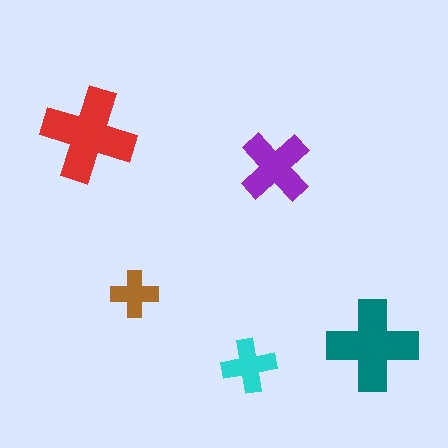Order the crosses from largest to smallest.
the red one, the teal one, the purple one, the cyan one, the brown one.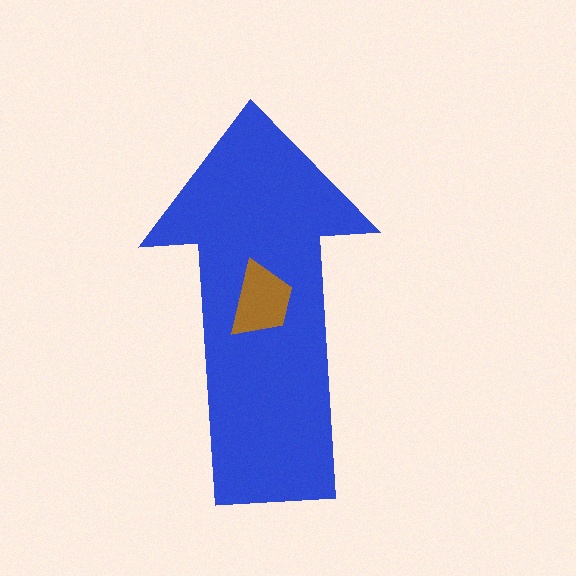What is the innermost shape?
The brown trapezoid.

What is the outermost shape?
The blue arrow.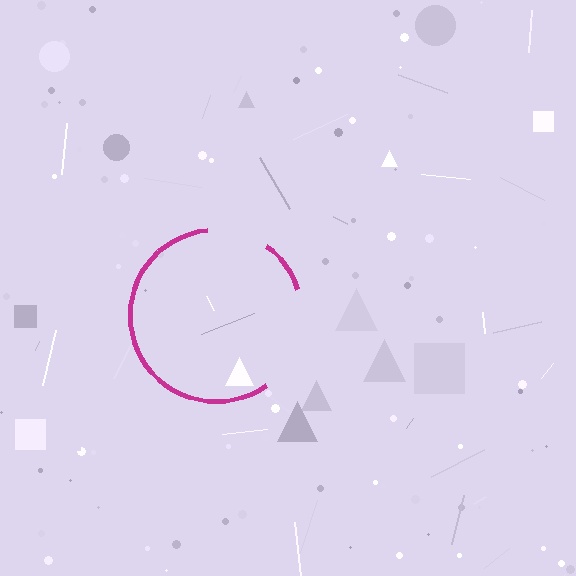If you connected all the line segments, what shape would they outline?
They would outline a circle.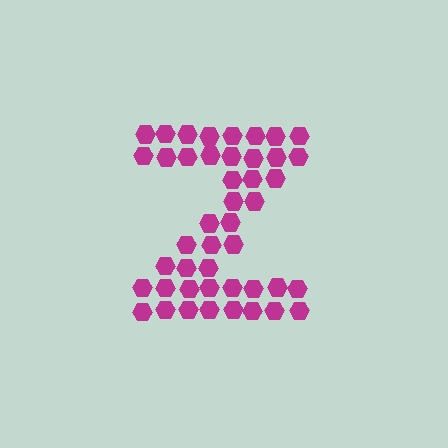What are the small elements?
The small elements are hexagons.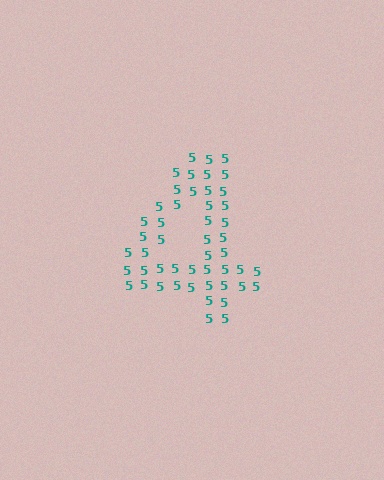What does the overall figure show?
The overall figure shows the digit 4.